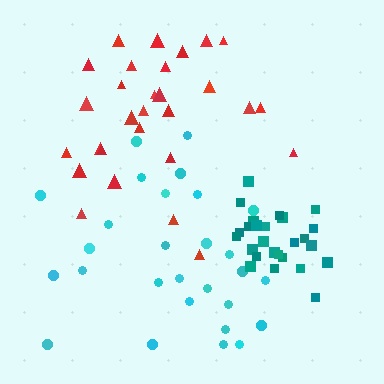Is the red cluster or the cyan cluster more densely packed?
Red.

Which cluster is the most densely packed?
Teal.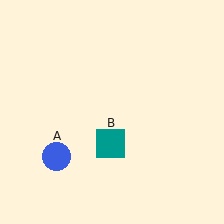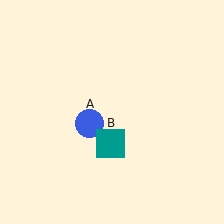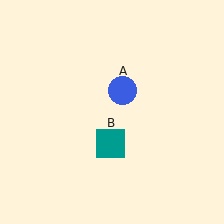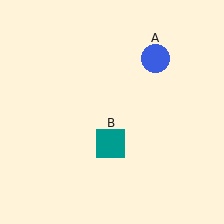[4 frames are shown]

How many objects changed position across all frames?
1 object changed position: blue circle (object A).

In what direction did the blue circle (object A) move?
The blue circle (object A) moved up and to the right.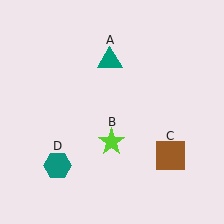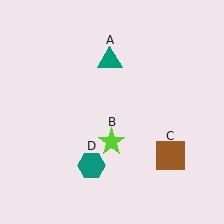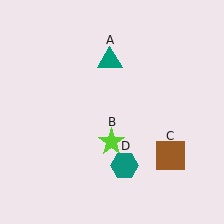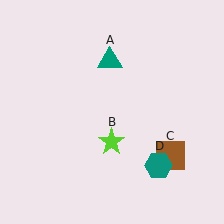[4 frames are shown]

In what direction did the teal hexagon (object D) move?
The teal hexagon (object D) moved right.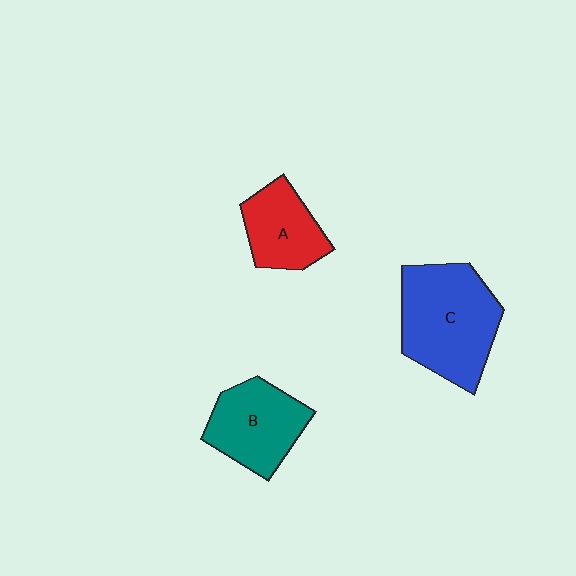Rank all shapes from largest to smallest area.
From largest to smallest: C (blue), B (teal), A (red).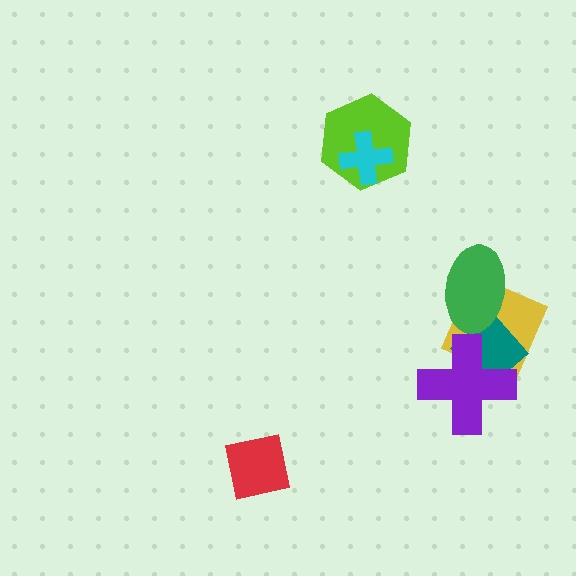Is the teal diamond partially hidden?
Yes, it is partially covered by another shape.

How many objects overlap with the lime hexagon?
1 object overlaps with the lime hexagon.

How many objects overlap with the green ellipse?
2 objects overlap with the green ellipse.